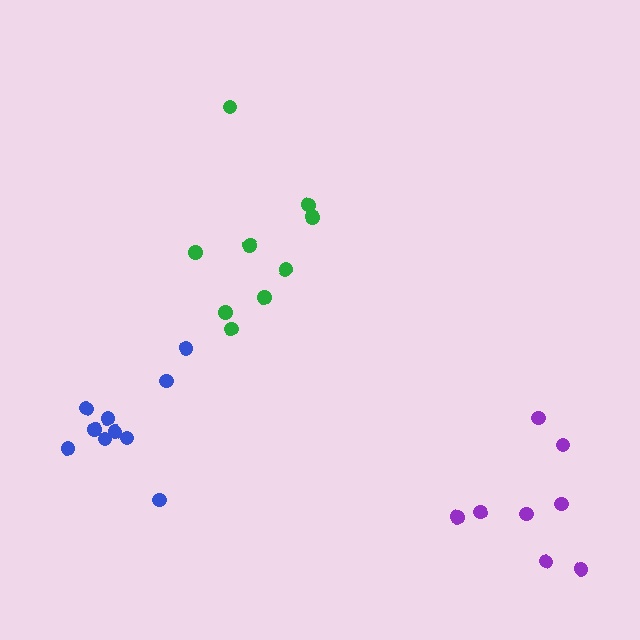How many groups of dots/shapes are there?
There are 3 groups.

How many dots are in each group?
Group 1: 9 dots, Group 2: 8 dots, Group 3: 10 dots (27 total).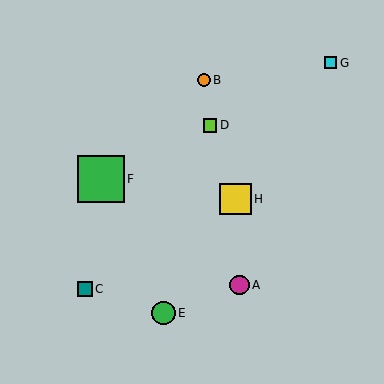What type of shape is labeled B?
Shape B is an orange circle.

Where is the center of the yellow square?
The center of the yellow square is at (236, 199).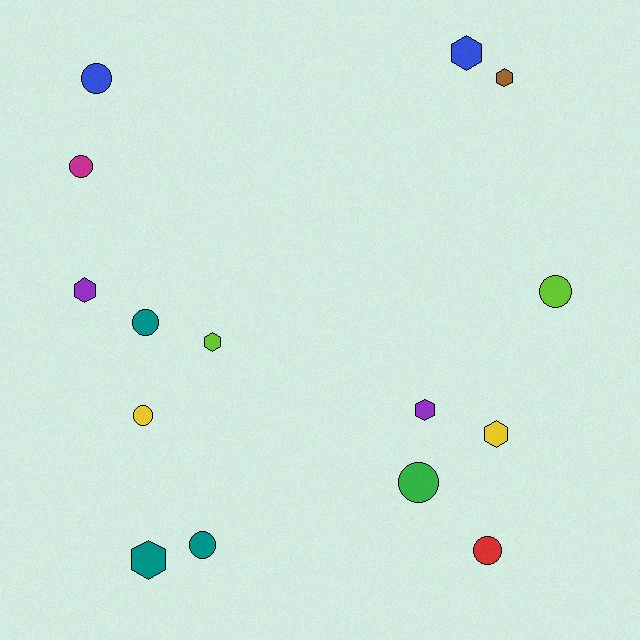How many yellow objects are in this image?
There are 2 yellow objects.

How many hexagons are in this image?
There are 7 hexagons.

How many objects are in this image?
There are 15 objects.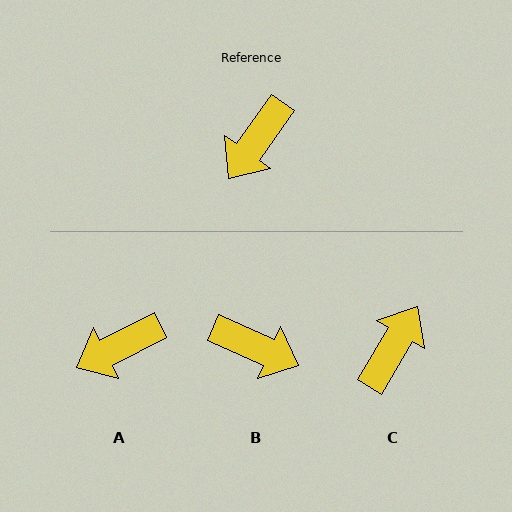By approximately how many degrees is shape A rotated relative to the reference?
Approximately 28 degrees clockwise.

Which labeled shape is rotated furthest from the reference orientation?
C, about 175 degrees away.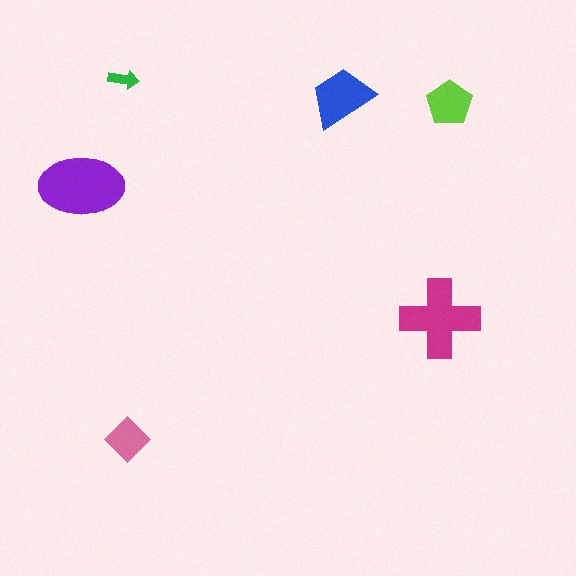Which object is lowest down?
The pink diamond is bottommost.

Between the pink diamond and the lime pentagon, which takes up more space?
The lime pentagon.